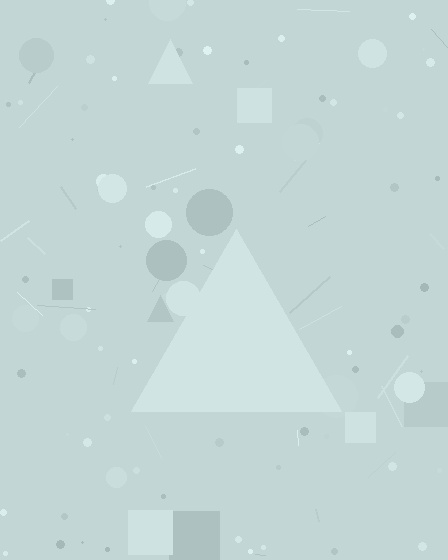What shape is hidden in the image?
A triangle is hidden in the image.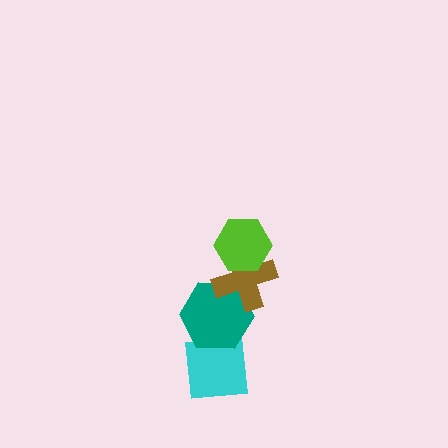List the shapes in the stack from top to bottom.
From top to bottom: the lime hexagon, the brown cross, the teal hexagon, the cyan square.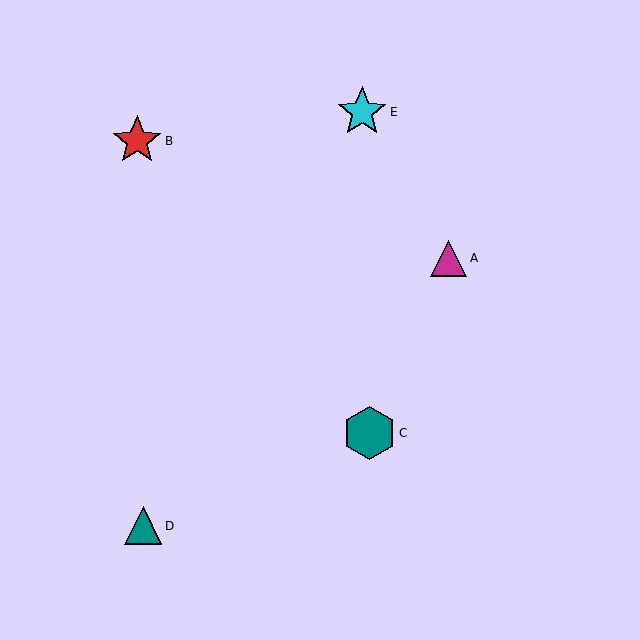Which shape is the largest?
The teal hexagon (labeled C) is the largest.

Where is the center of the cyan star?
The center of the cyan star is at (362, 112).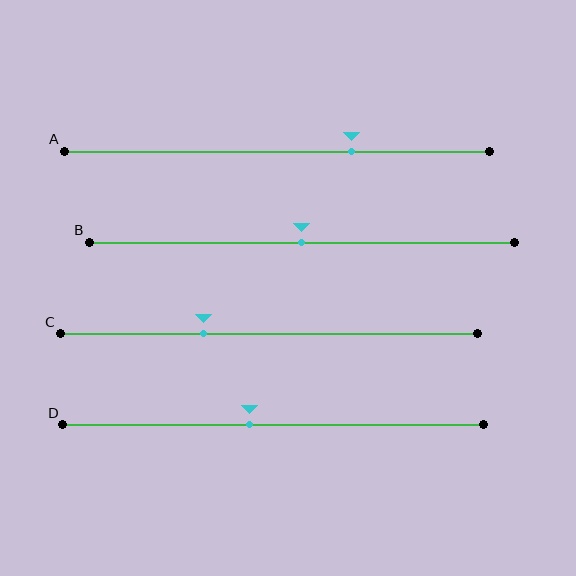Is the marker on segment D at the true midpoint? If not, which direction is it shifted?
No, the marker on segment D is shifted to the left by about 6% of the segment length.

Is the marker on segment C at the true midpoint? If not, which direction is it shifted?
No, the marker on segment C is shifted to the left by about 16% of the segment length.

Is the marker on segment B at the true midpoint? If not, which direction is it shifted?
Yes, the marker on segment B is at the true midpoint.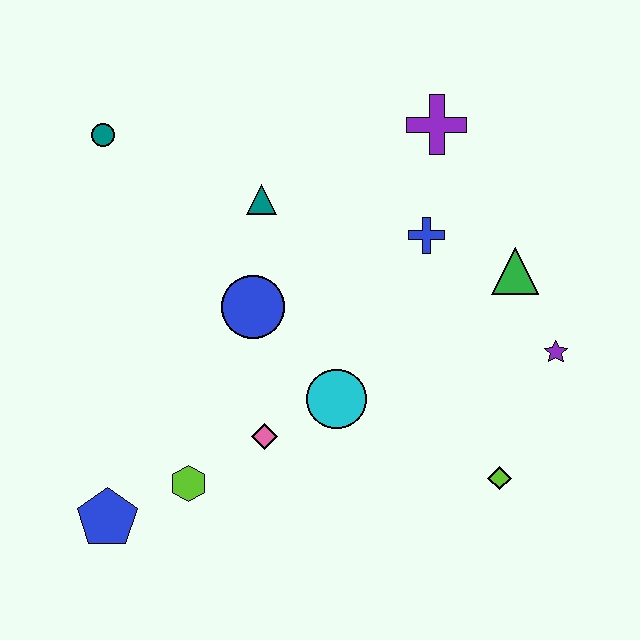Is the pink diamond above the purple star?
No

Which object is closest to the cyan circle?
The pink diamond is closest to the cyan circle.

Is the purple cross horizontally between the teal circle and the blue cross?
No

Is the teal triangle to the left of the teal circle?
No